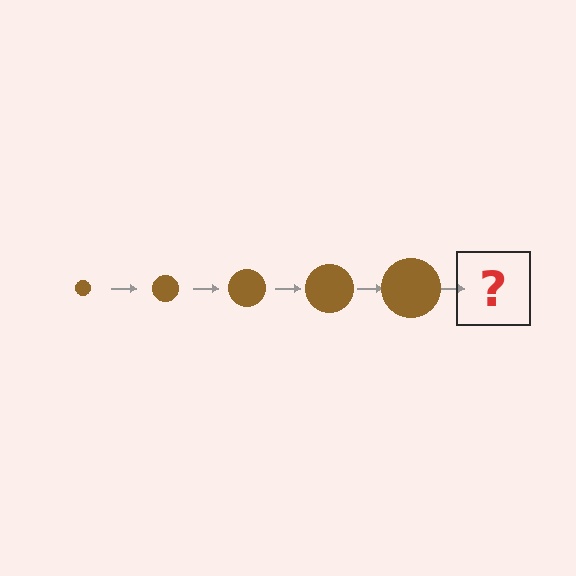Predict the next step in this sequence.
The next step is a brown circle, larger than the previous one.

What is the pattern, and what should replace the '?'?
The pattern is that the circle gets progressively larger each step. The '?' should be a brown circle, larger than the previous one.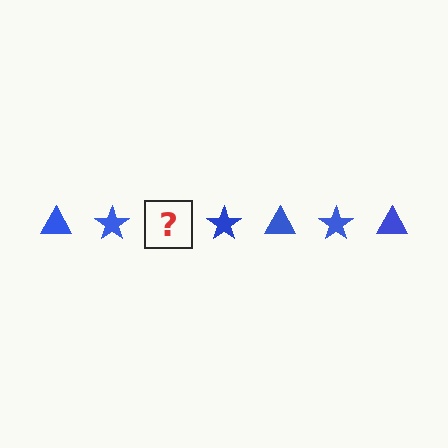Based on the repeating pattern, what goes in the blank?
The blank should be a blue triangle.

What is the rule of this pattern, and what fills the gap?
The rule is that the pattern cycles through triangle, star shapes in blue. The gap should be filled with a blue triangle.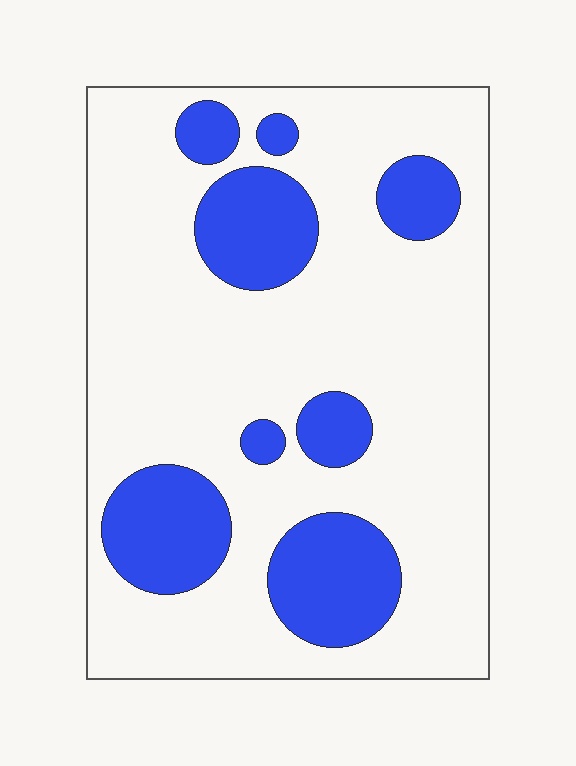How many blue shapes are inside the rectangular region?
8.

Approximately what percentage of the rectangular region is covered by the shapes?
Approximately 25%.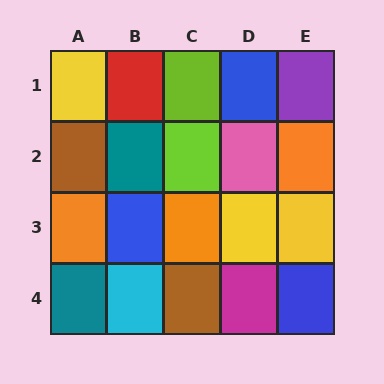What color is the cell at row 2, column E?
Orange.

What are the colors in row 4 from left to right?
Teal, cyan, brown, magenta, blue.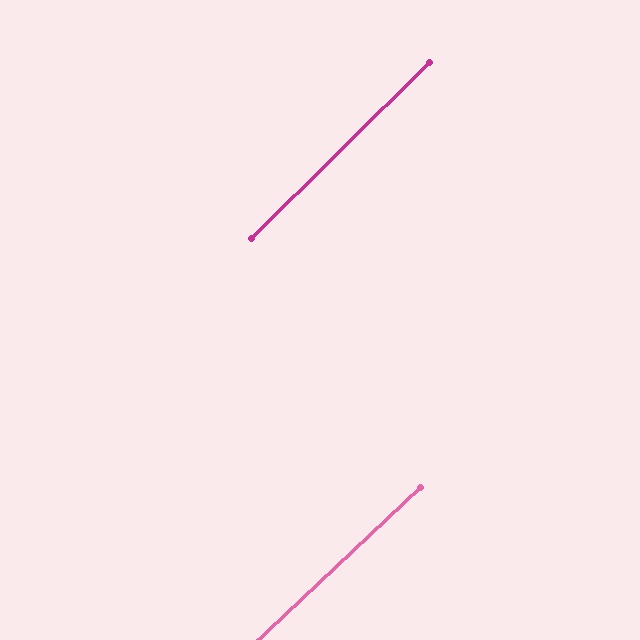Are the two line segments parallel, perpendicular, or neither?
Parallel — their directions differ by only 1.2°.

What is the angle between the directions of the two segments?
Approximately 1 degree.